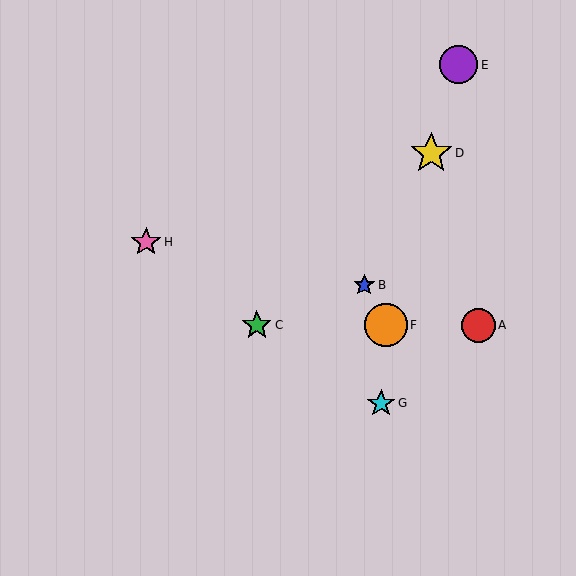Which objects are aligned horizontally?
Objects A, C, F are aligned horizontally.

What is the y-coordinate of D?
Object D is at y≈153.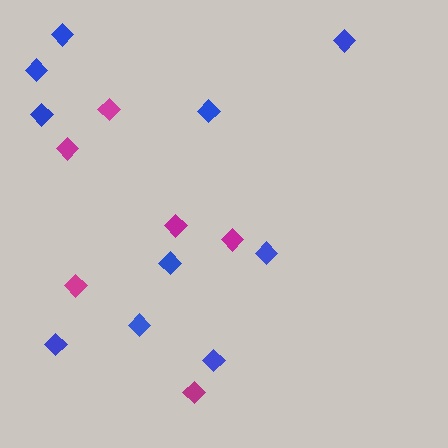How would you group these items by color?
There are 2 groups: one group of blue diamonds (10) and one group of magenta diamonds (6).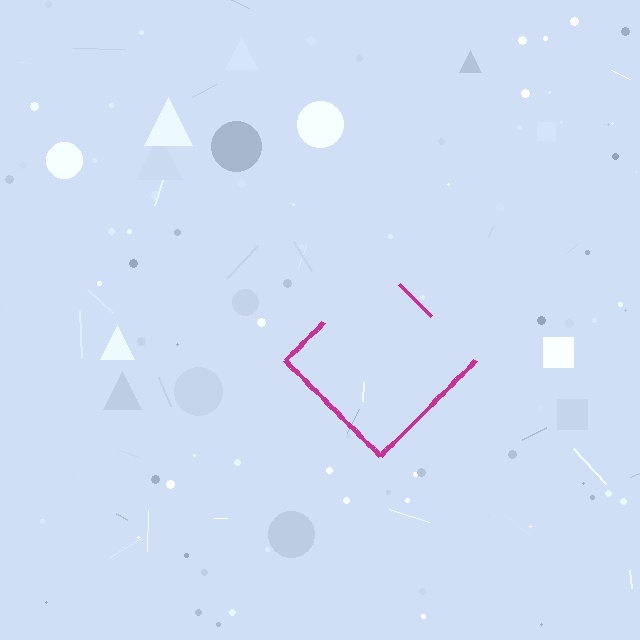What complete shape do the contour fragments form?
The contour fragments form a diamond.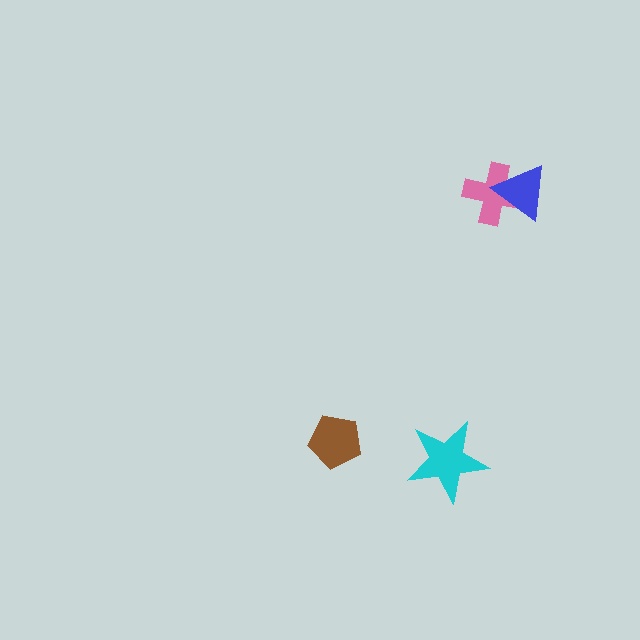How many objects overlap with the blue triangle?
1 object overlaps with the blue triangle.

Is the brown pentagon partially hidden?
No, no other shape covers it.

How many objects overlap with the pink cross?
1 object overlaps with the pink cross.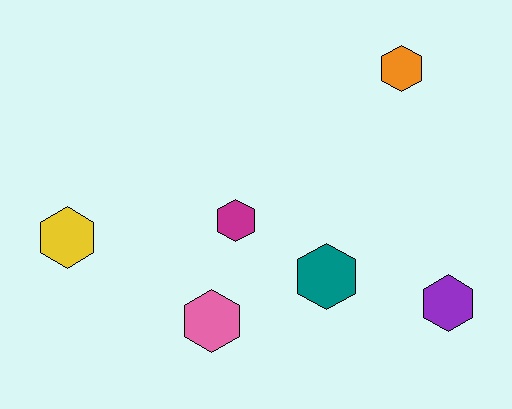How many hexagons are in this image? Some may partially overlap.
There are 6 hexagons.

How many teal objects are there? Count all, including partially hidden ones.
There is 1 teal object.